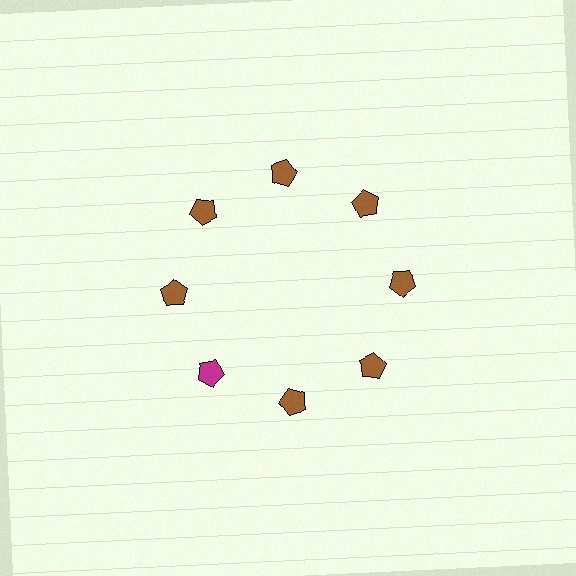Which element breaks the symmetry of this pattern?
The magenta pentagon at roughly the 8 o'clock position breaks the symmetry. All other shapes are brown pentagons.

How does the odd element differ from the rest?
It has a different color: magenta instead of brown.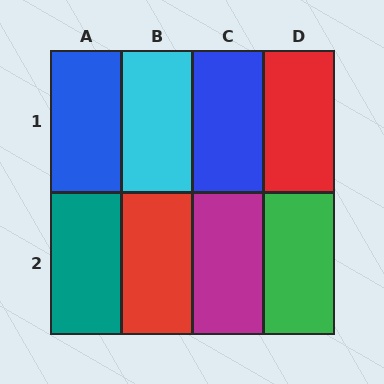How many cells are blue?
2 cells are blue.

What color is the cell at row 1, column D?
Red.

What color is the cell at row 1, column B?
Cyan.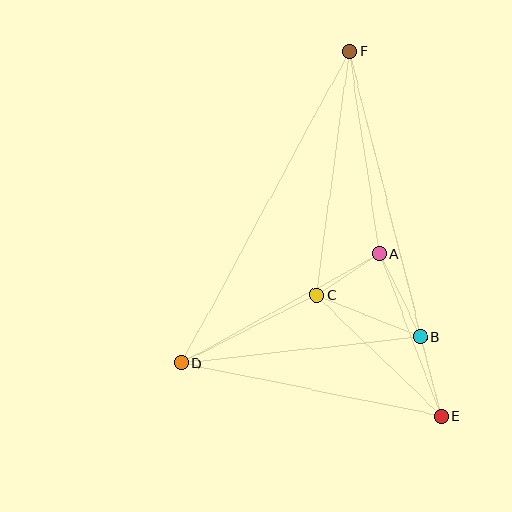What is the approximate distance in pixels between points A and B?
The distance between A and B is approximately 92 pixels.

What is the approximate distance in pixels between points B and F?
The distance between B and F is approximately 294 pixels.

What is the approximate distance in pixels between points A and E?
The distance between A and E is approximately 173 pixels.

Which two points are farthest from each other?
Points E and F are farthest from each other.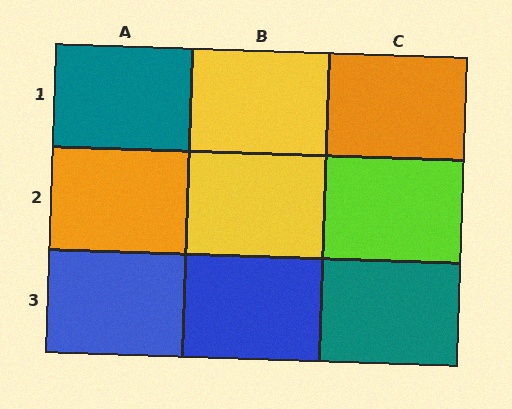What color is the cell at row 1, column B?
Yellow.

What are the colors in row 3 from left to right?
Blue, blue, teal.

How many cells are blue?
2 cells are blue.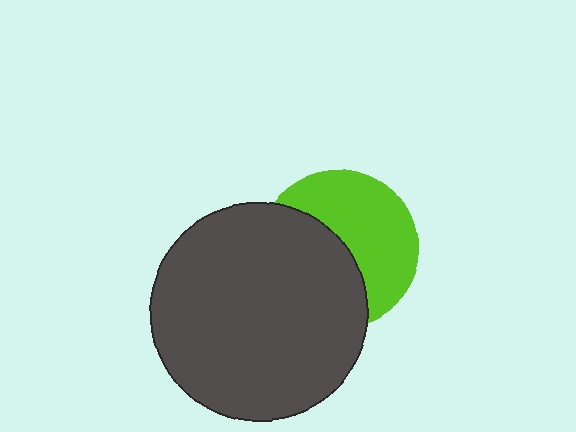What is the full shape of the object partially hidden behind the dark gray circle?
The partially hidden object is a lime circle.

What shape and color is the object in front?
The object in front is a dark gray circle.